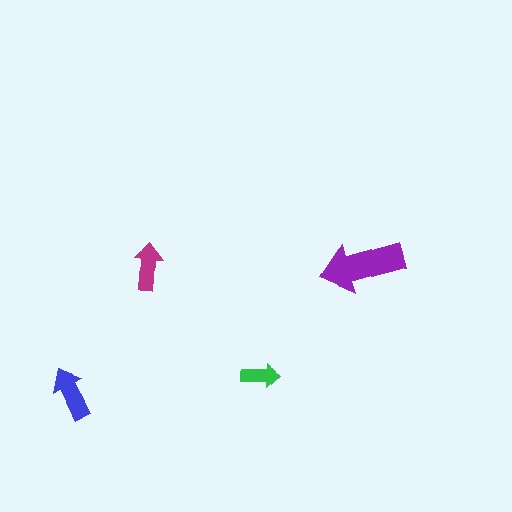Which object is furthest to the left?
The blue arrow is leftmost.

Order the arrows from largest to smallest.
the purple one, the blue one, the magenta one, the green one.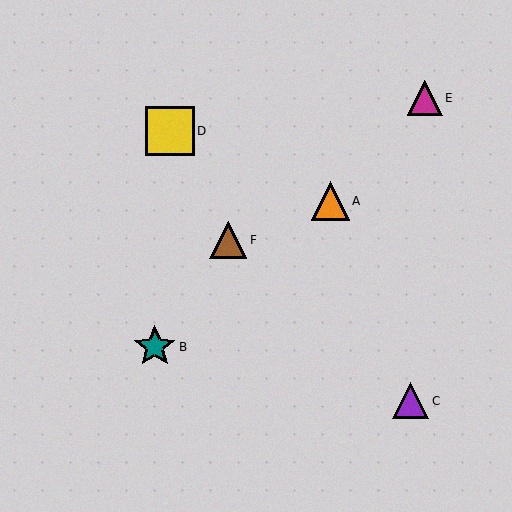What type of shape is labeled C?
Shape C is a purple triangle.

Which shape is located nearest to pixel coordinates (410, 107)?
The magenta triangle (labeled E) at (425, 98) is nearest to that location.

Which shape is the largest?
The yellow square (labeled D) is the largest.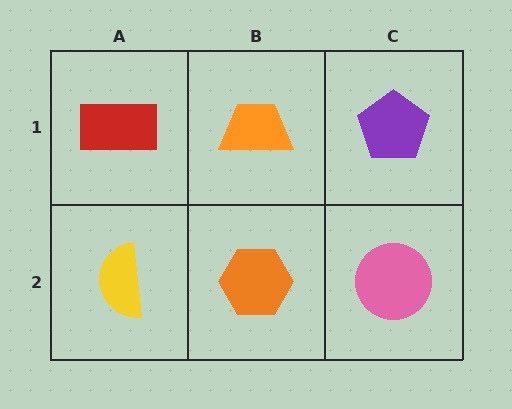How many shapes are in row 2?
3 shapes.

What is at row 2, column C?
A pink circle.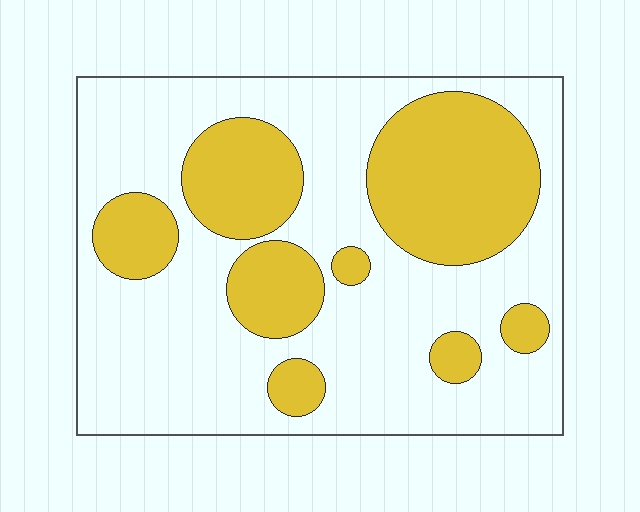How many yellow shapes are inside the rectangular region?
8.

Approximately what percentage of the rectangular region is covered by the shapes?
Approximately 35%.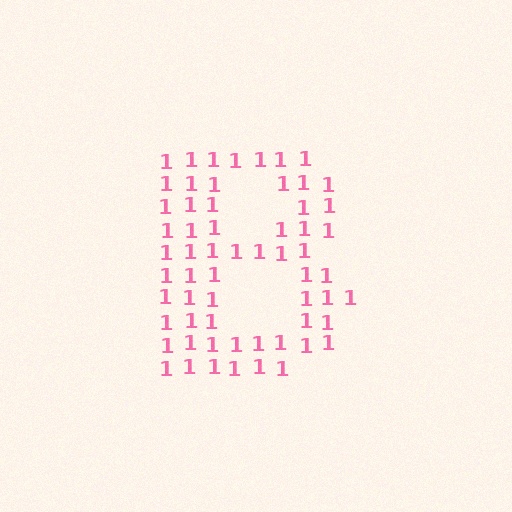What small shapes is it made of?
It is made of small digit 1's.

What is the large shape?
The large shape is the letter B.